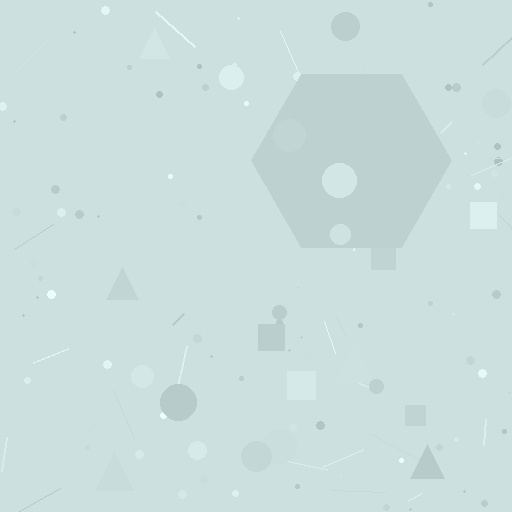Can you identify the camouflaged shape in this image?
The camouflaged shape is a hexagon.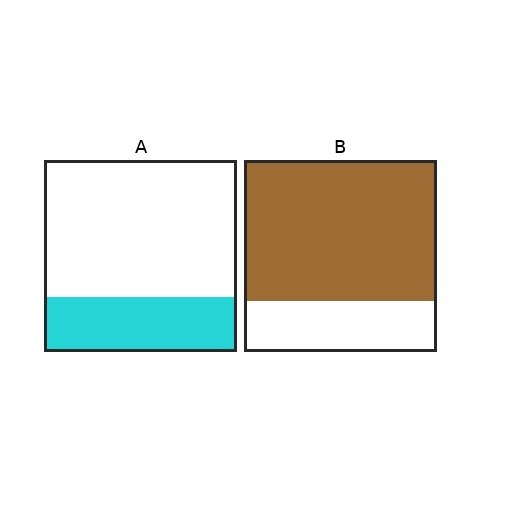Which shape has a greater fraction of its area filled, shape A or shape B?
Shape B.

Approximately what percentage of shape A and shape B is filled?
A is approximately 30% and B is approximately 75%.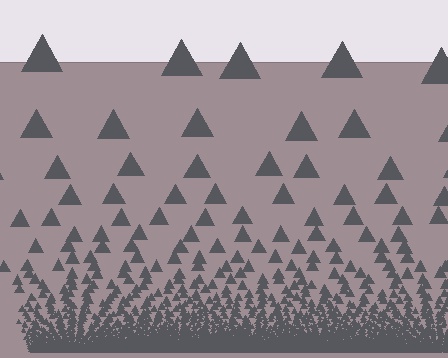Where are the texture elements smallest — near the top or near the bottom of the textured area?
Near the bottom.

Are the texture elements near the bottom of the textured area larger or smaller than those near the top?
Smaller. The gradient is inverted — elements near the bottom are smaller and denser.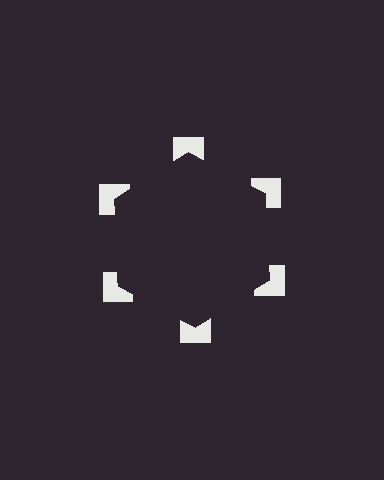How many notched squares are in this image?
There are 6 — one at each vertex of the illusory hexagon.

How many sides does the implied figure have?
6 sides.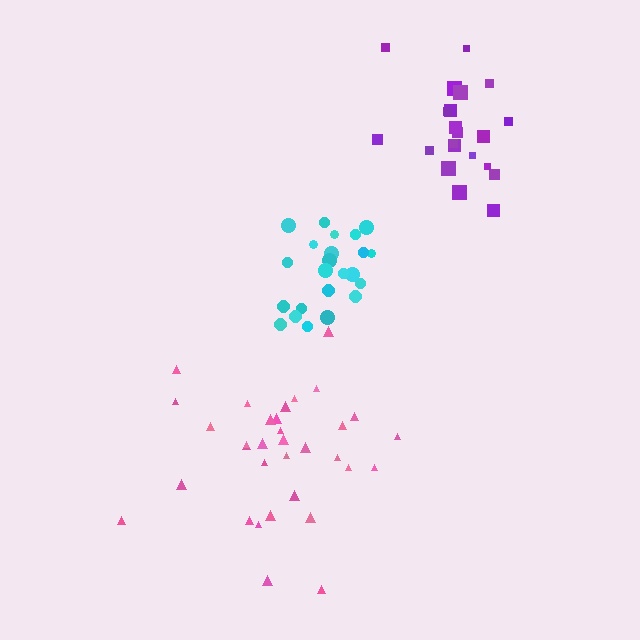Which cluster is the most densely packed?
Cyan.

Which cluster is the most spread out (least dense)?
Pink.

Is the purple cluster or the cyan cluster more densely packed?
Cyan.